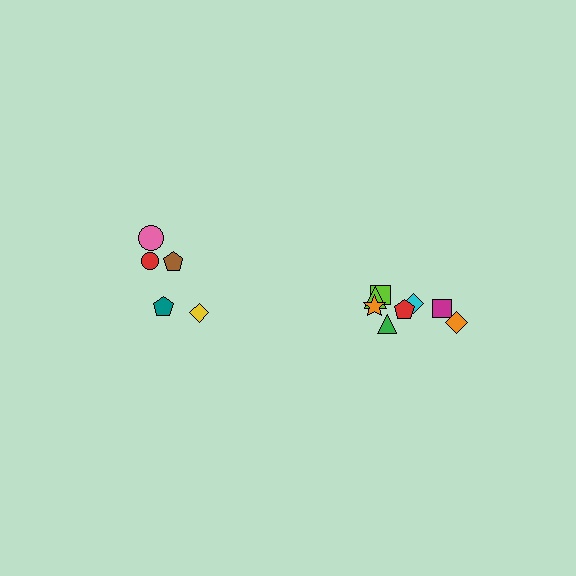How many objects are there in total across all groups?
There are 13 objects.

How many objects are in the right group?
There are 8 objects.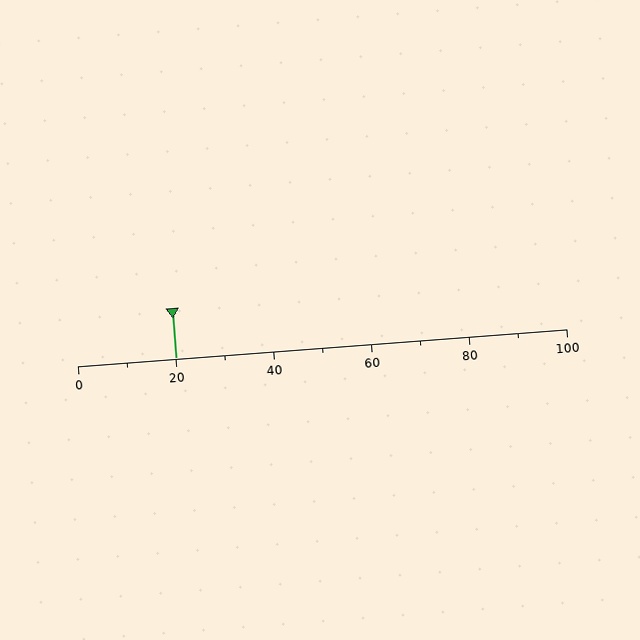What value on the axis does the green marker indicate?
The marker indicates approximately 20.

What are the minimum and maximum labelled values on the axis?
The axis runs from 0 to 100.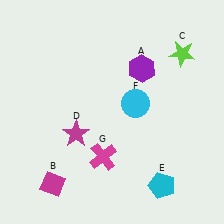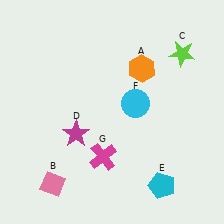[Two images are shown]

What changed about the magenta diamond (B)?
In Image 1, B is magenta. In Image 2, it changed to pink.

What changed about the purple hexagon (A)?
In Image 1, A is purple. In Image 2, it changed to orange.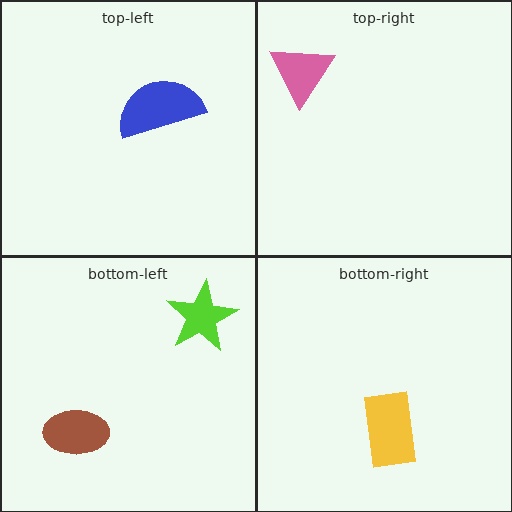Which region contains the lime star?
The bottom-left region.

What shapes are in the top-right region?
The pink triangle.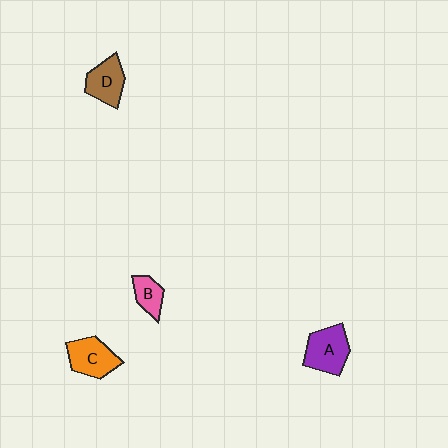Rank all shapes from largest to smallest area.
From largest to smallest: A (purple), C (orange), D (brown), B (pink).